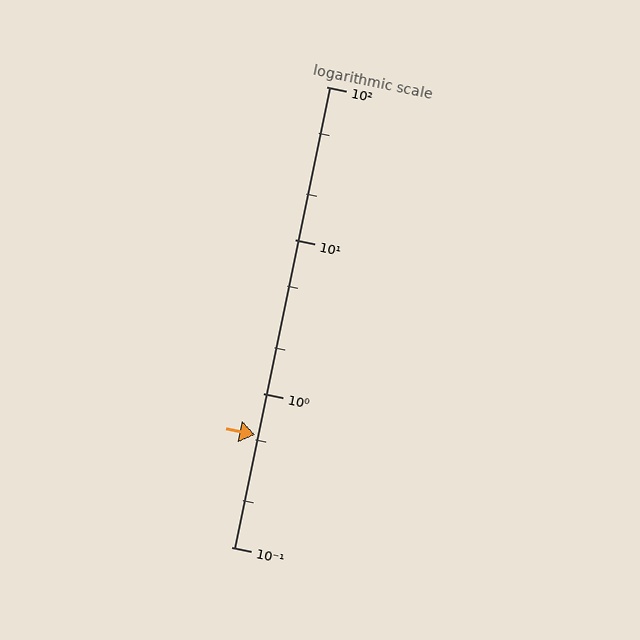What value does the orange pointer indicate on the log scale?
The pointer indicates approximately 0.54.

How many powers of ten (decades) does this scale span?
The scale spans 3 decades, from 0.1 to 100.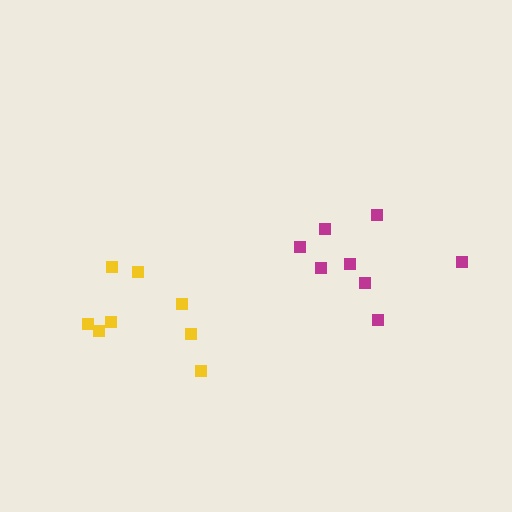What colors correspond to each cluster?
The clusters are colored: magenta, yellow.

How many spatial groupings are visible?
There are 2 spatial groupings.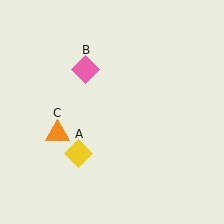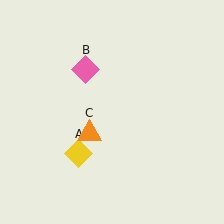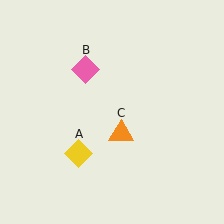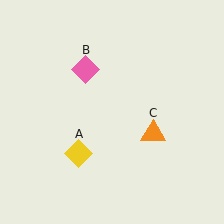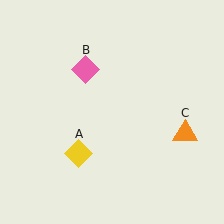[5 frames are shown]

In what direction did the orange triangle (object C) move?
The orange triangle (object C) moved right.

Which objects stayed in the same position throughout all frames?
Yellow diamond (object A) and pink diamond (object B) remained stationary.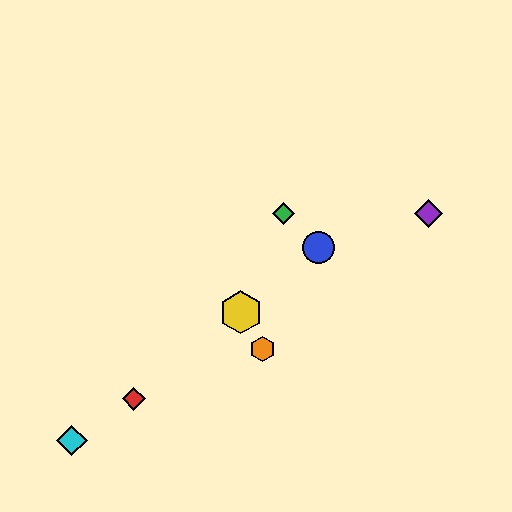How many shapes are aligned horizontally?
2 shapes (the green diamond, the purple diamond) are aligned horizontally.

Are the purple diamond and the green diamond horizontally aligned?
Yes, both are at y≈214.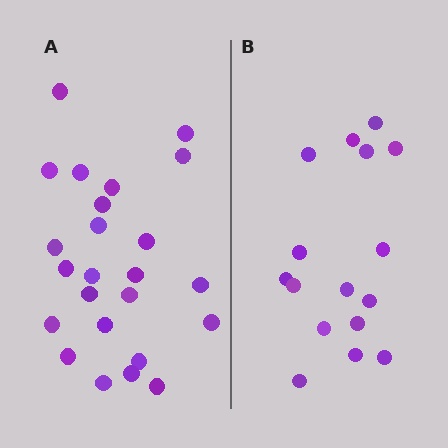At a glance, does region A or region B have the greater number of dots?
Region A (the left region) has more dots.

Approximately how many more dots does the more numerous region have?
Region A has roughly 8 or so more dots than region B.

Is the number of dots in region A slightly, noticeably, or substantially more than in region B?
Region A has substantially more. The ratio is roughly 1.5 to 1.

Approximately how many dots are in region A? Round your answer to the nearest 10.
About 20 dots. (The exact count is 24, which rounds to 20.)